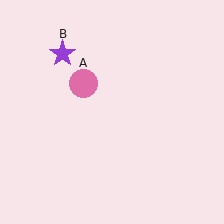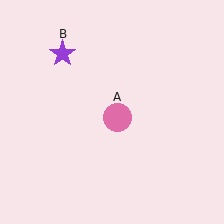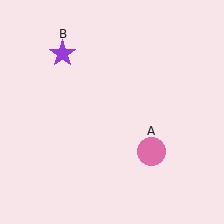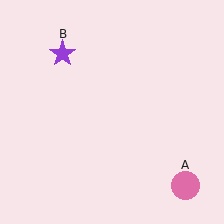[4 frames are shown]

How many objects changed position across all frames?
1 object changed position: pink circle (object A).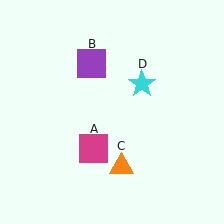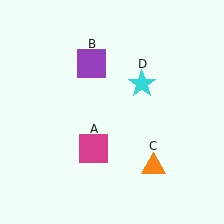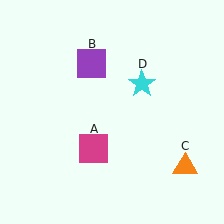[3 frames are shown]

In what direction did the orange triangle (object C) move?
The orange triangle (object C) moved right.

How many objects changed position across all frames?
1 object changed position: orange triangle (object C).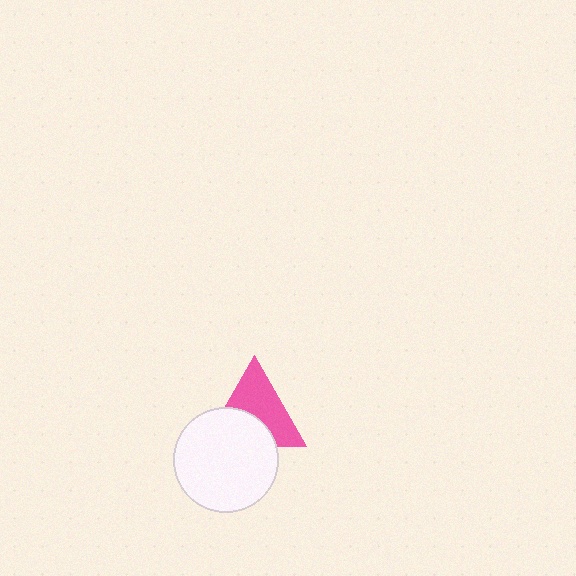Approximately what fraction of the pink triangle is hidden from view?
Roughly 42% of the pink triangle is hidden behind the white circle.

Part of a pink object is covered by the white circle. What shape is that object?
It is a triangle.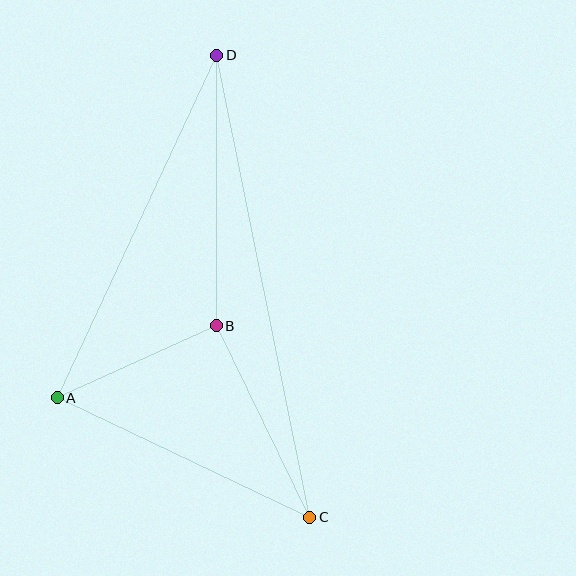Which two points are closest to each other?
Points A and B are closest to each other.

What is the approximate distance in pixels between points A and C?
The distance between A and C is approximately 280 pixels.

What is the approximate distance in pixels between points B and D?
The distance between B and D is approximately 270 pixels.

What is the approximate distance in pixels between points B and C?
The distance between B and C is approximately 213 pixels.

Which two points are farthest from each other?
Points C and D are farthest from each other.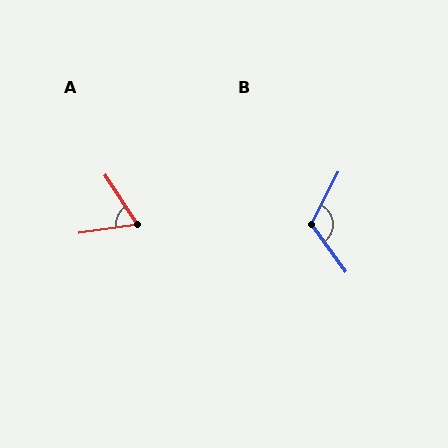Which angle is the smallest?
A, at approximately 64 degrees.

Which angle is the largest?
B, at approximately 117 degrees.